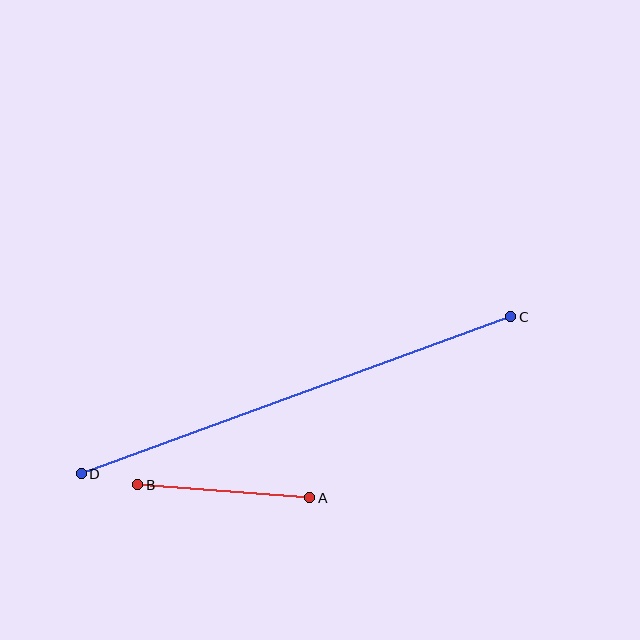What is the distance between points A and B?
The distance is approximately 172 pixels.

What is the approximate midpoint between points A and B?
The midpoint is at approximately (224, 491) pixels.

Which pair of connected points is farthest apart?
Points C and D are farthest apart.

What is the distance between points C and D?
The distance is approximately 457 pixels.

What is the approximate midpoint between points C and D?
The midpoint is at approximately (296, 395) pixels.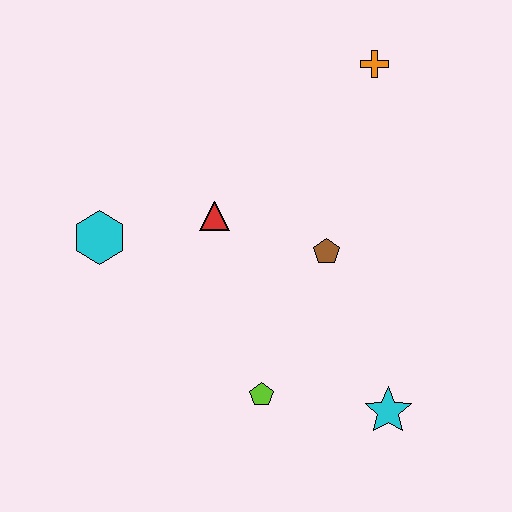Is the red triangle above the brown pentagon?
Yes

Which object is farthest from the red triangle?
The cyan star is farthest from the red triangle.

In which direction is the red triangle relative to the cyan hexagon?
The red triangle is to the right of the cyan hexagon.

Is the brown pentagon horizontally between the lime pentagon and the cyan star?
Yes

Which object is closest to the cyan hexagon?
The red triangle is closest to the cyan hexagon.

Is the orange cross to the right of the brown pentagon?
Yes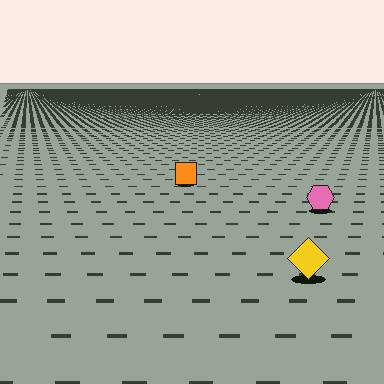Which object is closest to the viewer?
The yellow diamond is closest. The texture marks near it are larger and more spread out.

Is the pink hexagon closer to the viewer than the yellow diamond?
No. The yellow diamond is closer — you can tell from the texture gradient: the ground texture is coarser near it.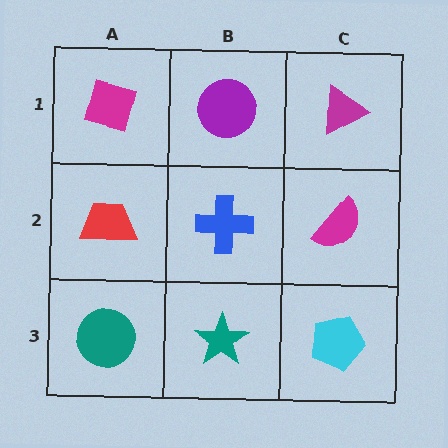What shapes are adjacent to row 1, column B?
A blue cross (row 2, column B), a magenta diamond (row 1, column A), a magenta triangle (row 1, column C).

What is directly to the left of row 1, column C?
A purple circle.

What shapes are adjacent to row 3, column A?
A red trapezoid (row 2, column A), a teal star (row 3, column B).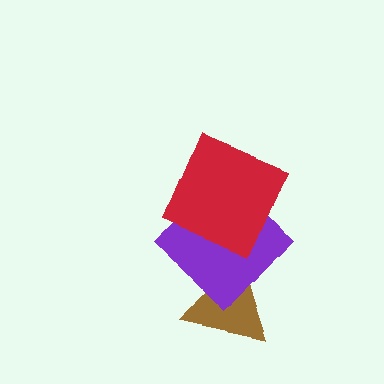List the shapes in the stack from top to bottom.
From top to bottom: the red square, the purple diamond, the brown triangle.